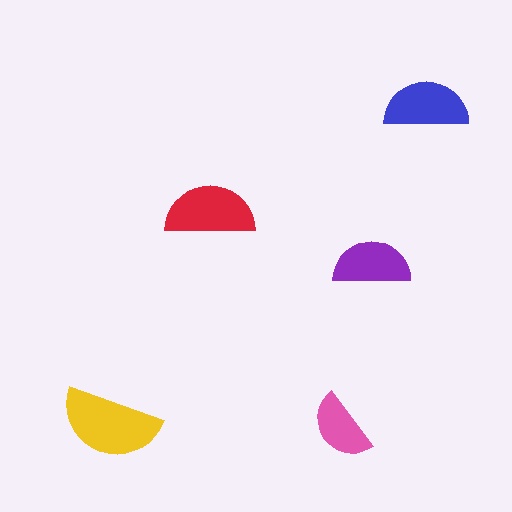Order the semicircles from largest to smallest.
the yellow one, the red one, the blue one, the purple one, the pink one.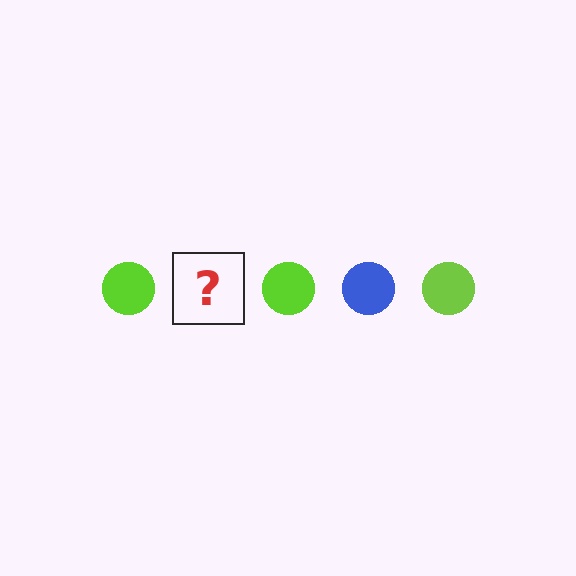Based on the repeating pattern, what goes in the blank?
The blank should be a blue circle.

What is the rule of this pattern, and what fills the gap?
The rule is that the pattern cycles through lime, blue circles. The gap should be filled with a blue circle.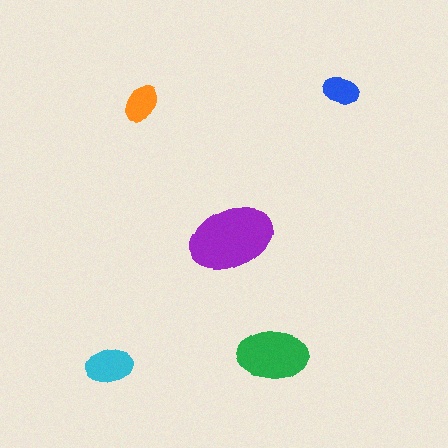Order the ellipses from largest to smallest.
the purple one, the green one, the cyan one, the orange one, the blue one.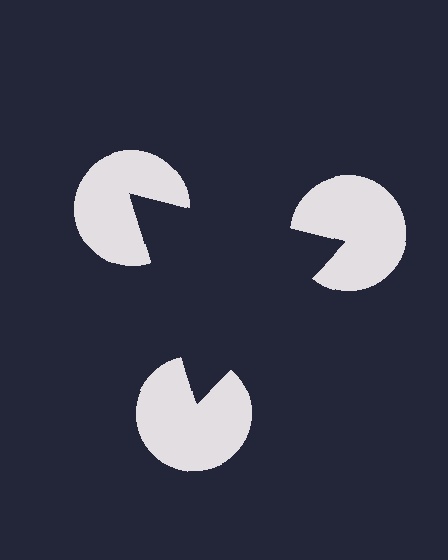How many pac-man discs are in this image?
There are 3 — one at each vertex of the illusory triangle.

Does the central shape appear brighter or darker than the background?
It typically appears slightly darker than the background, even though no actual brightness change is drawn.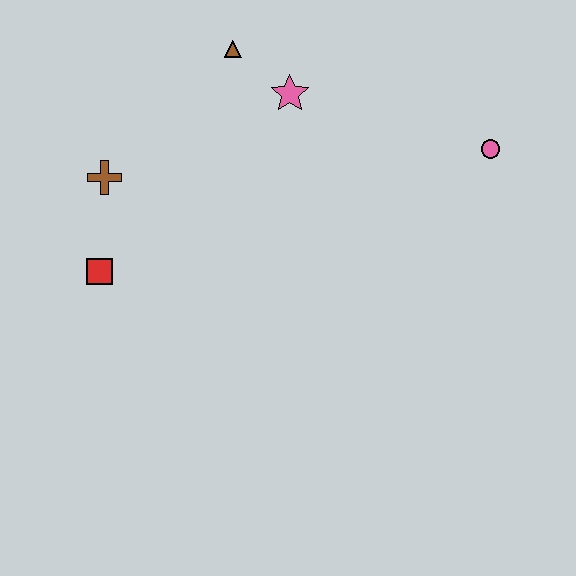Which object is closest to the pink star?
The brown triangle is closest to the pink star.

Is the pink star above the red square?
Yes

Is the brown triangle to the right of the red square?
Yes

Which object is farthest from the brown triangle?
The pink circle is farthest from the brown triangle.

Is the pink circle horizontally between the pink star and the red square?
No